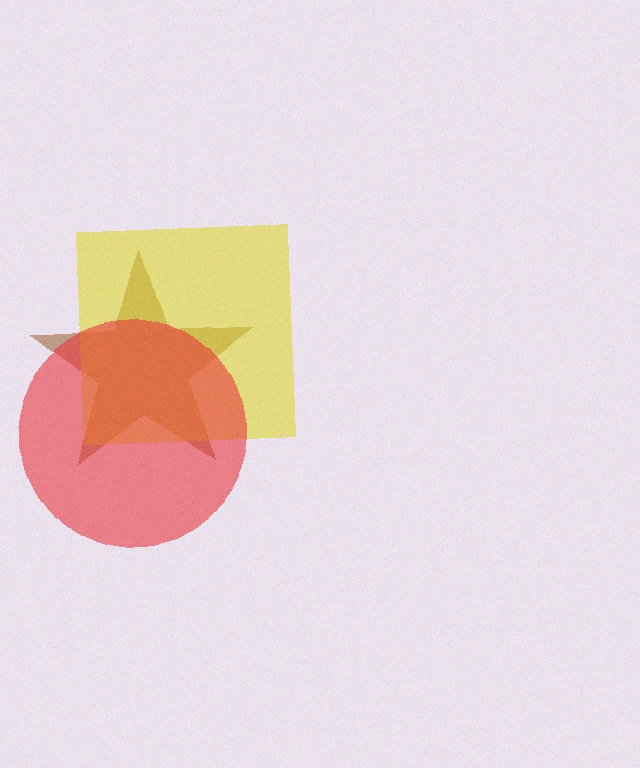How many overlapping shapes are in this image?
There are 3 overlapping shapes in the image.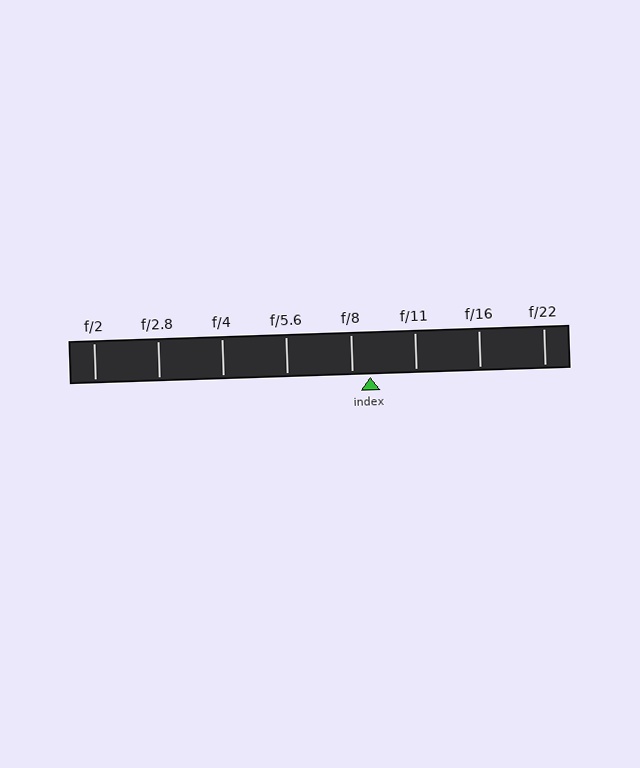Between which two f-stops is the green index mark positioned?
The index mark is between f/8 and f/11.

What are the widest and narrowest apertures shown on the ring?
The widest aperture shown is f/2 and the narrowest is f/22.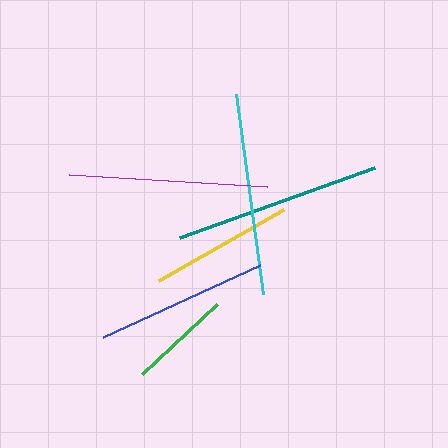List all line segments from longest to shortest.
From longest to shortest: teal, cyan, purple, blue, yellow, green.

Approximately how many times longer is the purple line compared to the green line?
The purple line is approximately 1.9 times the length of the green line.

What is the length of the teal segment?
The teal segment is approximately 207 pixels long.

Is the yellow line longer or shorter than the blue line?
The blue line is longer than the yellow line.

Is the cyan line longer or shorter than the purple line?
The cyan line is longer than the purple line.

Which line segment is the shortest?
The green line is the shortest at approximately 103 pixels.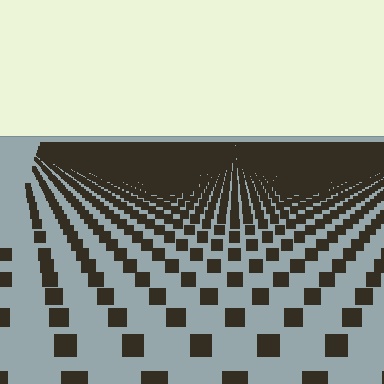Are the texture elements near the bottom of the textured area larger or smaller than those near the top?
Larger. Near the bottom, elements are closer to the viewer and appear at a bigger on-screen size.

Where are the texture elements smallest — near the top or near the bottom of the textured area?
Near the top.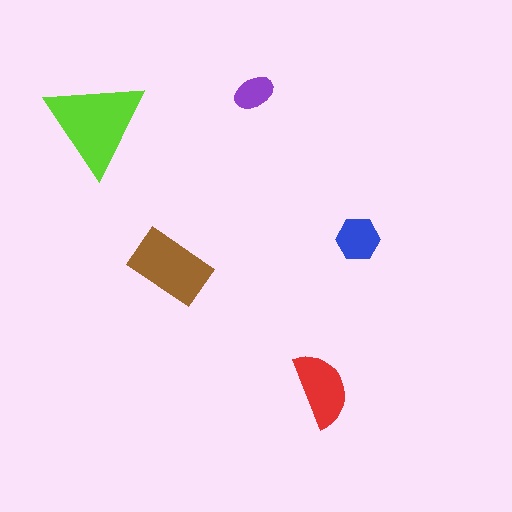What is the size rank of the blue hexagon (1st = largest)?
4th.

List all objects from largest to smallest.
The lime triangle, the brown rectangle, the red semicircle, the blue hexagon, the purple ellipse.